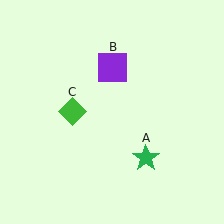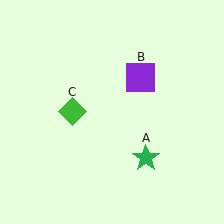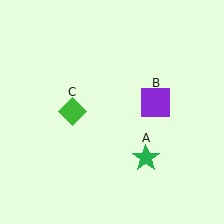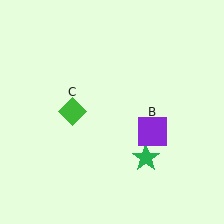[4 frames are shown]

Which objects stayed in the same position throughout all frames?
Green star (object A) and green diamond (object C) remained stationary.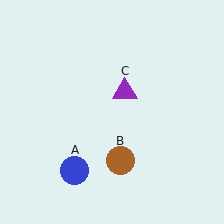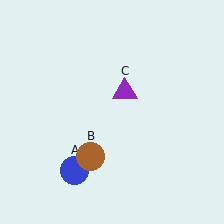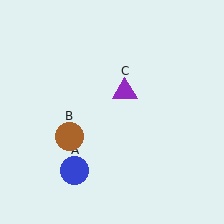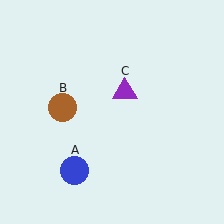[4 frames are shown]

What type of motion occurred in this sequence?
The brown circle (object B) rotated clockwise around the center of the scene.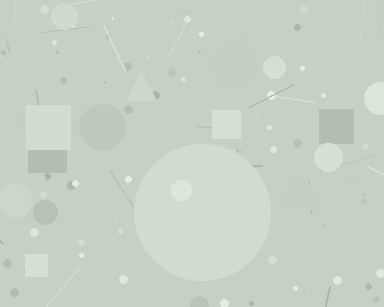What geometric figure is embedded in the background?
A circle is embedded in the background.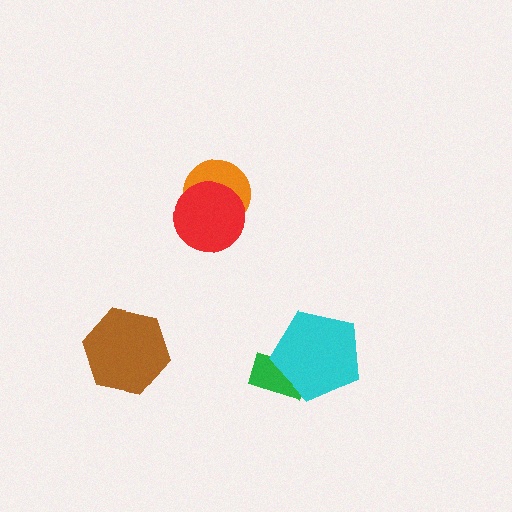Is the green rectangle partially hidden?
Yes, it is partially covered by another shape.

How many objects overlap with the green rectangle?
1 object overlaps with the green rectangle.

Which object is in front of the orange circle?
The red circle is in front of the orange circle.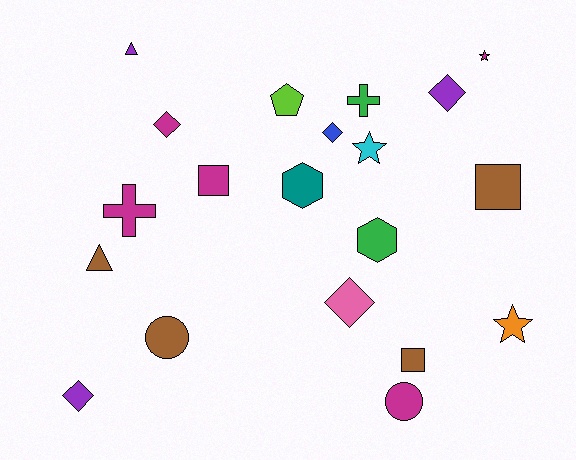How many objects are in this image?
There are 20 objects.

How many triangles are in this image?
There are 2 triangles.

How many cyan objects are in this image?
There is 1 cyan object.